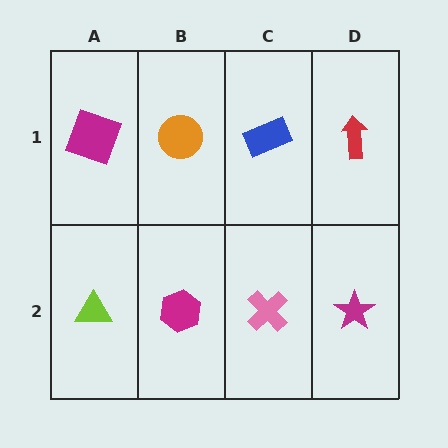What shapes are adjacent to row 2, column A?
A magenta square (row 1, column A), a magenta hexagon (row 2, column B).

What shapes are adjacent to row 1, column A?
A lime triangle (row 2, column A), an orange circle (row 1, column B).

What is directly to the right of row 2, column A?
A magenta hexagon.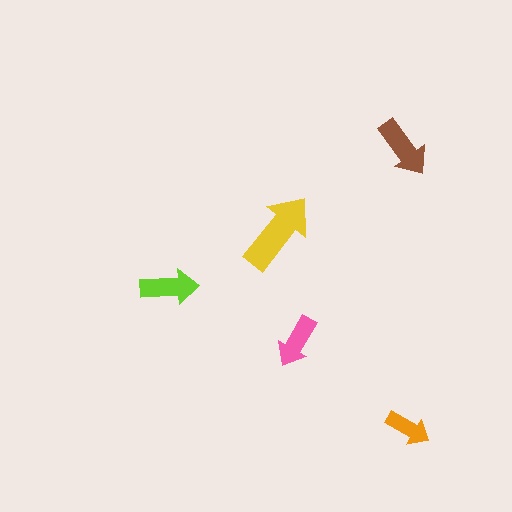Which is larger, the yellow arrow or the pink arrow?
The yellow one.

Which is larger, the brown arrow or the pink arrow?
The brown one.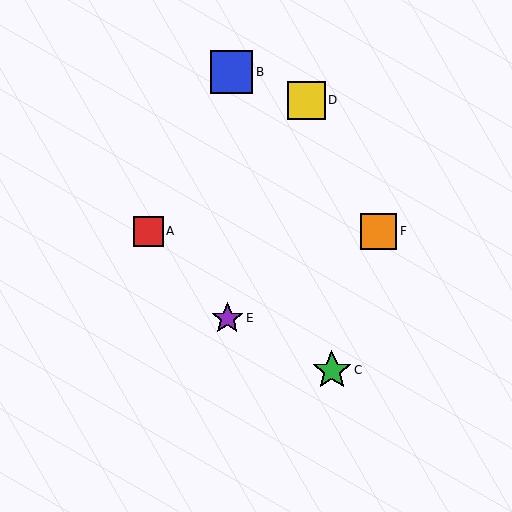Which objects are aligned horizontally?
Objects A, F are aligned horizontally.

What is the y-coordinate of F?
Object F is at y≈231.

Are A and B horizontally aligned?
No, A is at y≈231 and B is at y≈72.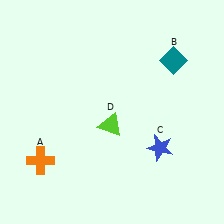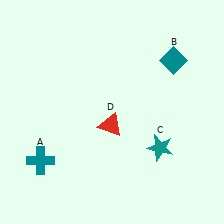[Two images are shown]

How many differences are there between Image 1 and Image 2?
There are 3 differences between the two images.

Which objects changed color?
A changed from orange to teal. C changed from blue to teal. D changed from lime to red.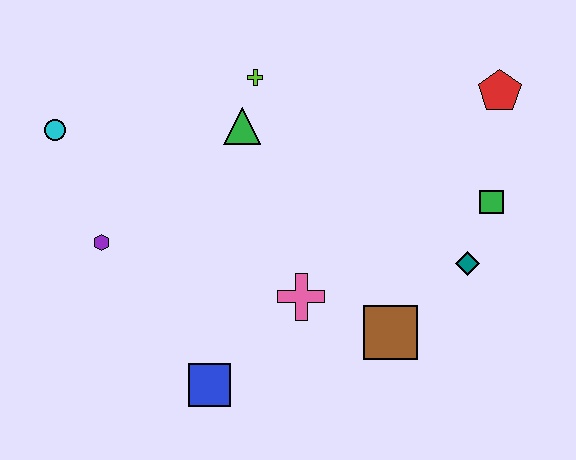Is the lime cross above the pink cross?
Yes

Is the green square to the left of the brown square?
No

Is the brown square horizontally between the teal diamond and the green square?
No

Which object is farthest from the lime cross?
The blue square is farthest from the lime cross.